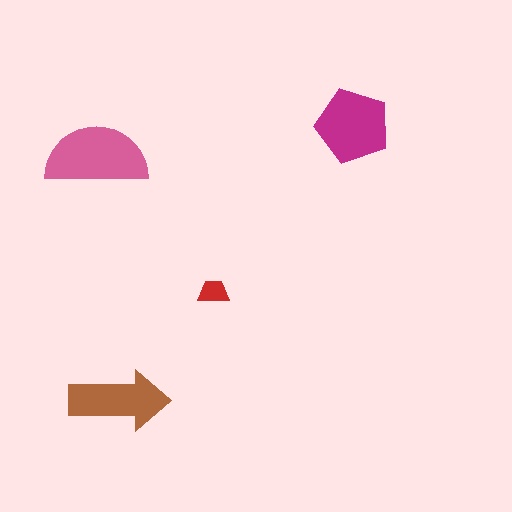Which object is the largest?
The pink semicircle.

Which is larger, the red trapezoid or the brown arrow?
The brown arrow.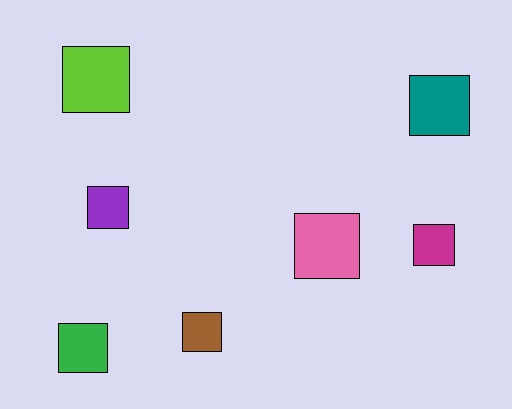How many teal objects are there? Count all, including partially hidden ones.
There is 1 teal object.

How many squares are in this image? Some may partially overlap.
There are 7 squares.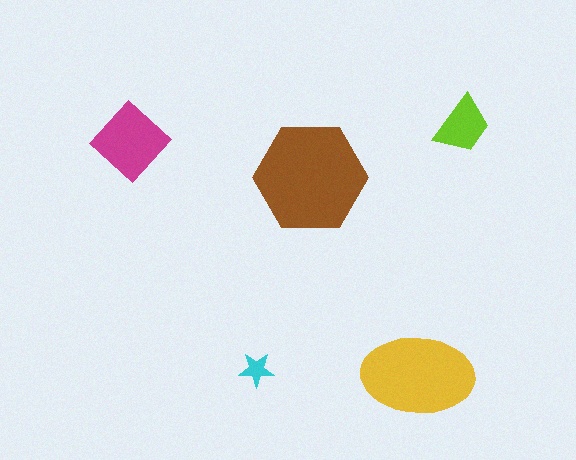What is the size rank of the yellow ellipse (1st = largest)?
2nd.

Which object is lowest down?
The yellow ellipse is bottommost.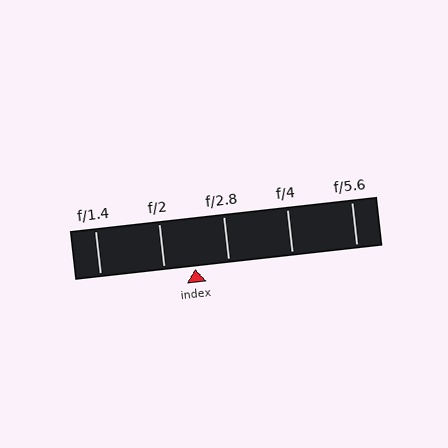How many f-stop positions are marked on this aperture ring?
There are 5 f-stop positions marked.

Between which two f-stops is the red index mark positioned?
The index mark is between f/2 and f/2.8.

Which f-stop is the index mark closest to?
The index mark is closest to f/2.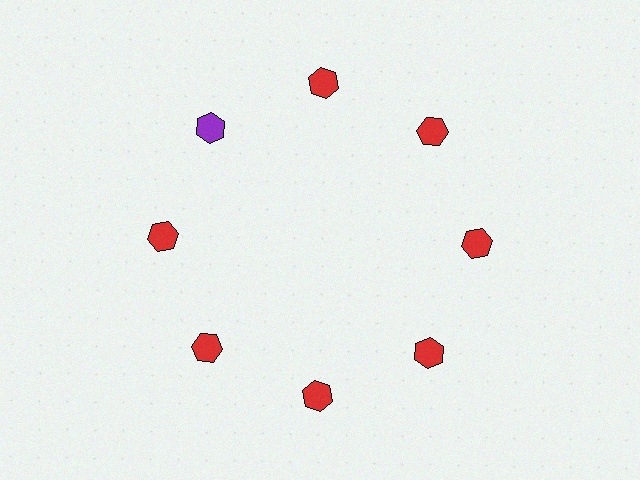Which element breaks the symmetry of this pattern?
The purple hexagon at roughly the 10 o'clock position breaks the symmetry. All other shapes are red hexagons.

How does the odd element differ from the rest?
It has a different color: purple instead of red.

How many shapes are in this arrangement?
There are 8 shapes arranged in a ring pattern.